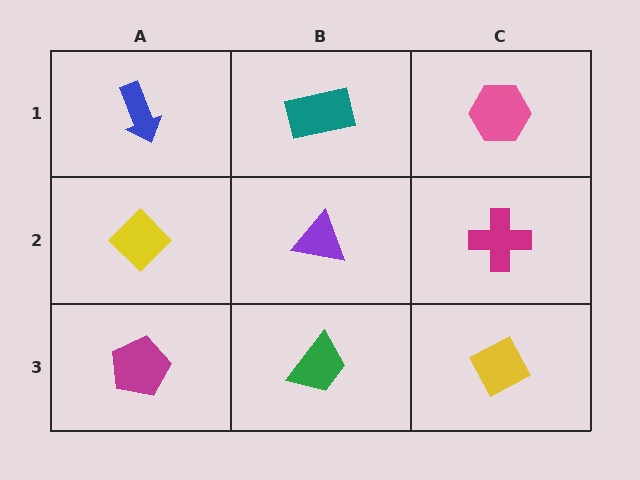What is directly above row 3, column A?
A yellow diamond.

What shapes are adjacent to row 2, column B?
A teal rectangle (row 1, column B), a green trapezoid (row 3, column B), a yellow diamond (row 2, column A), a magenta cross (row 2, column C).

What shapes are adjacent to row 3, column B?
A purple triangle (row 2, column B), a magenta pentagon (row 3, column A), a yellow diamond (row 3, column C).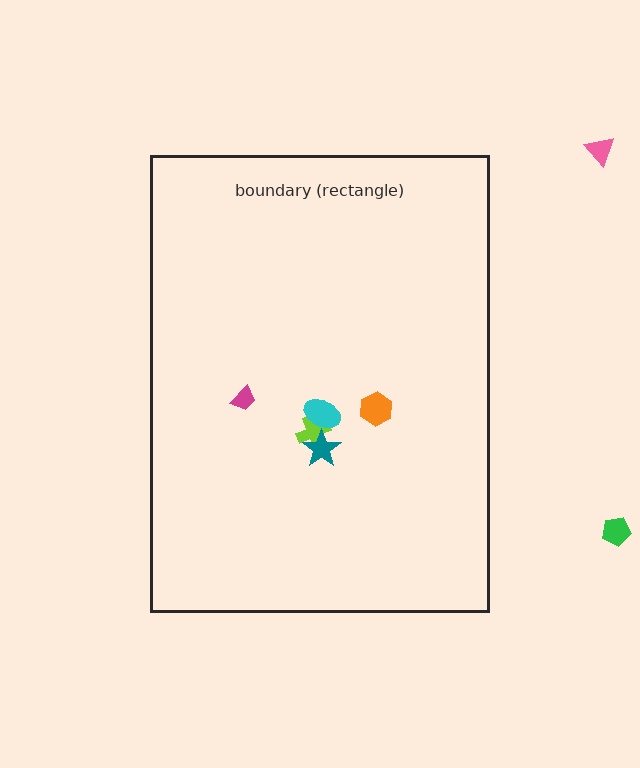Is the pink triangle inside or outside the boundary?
Outside.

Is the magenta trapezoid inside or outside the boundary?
Inside.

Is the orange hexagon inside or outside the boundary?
Inside.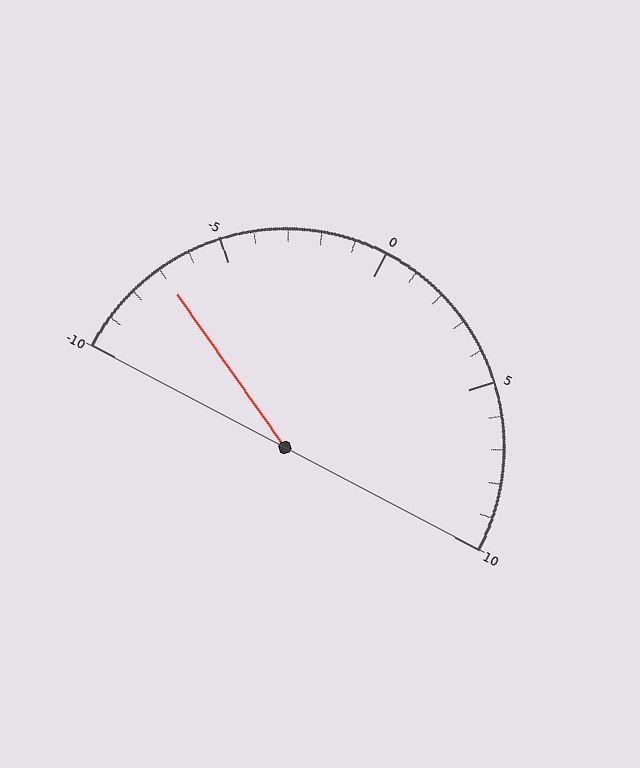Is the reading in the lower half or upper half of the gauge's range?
The reading is in the lower half of the range (-10 to 10).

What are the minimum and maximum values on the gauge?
The gauge ranges from -10 to 10.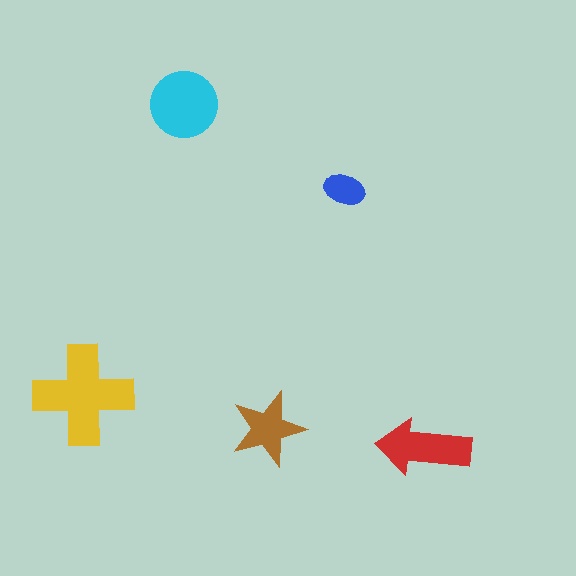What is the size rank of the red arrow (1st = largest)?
3rd.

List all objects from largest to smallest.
The yellow cross, the cyan circle, the red arrow, the brown star, the blue ellipse.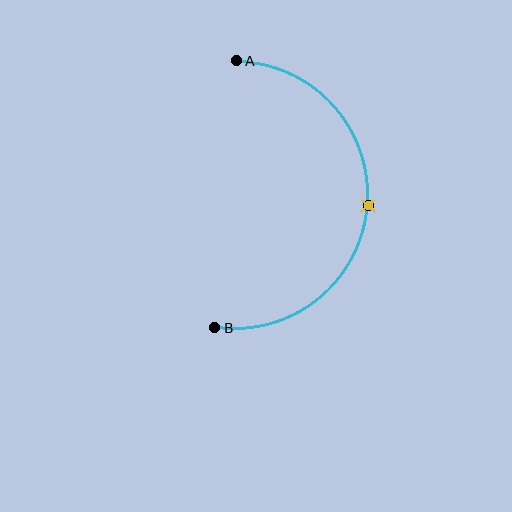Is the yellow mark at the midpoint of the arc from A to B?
Yes. The yellow mark lies on the arc at equal arc-length from both A and B — it is the arc midpoint.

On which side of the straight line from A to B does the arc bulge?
The arc bulges to the right of the straight line connecting A and B.